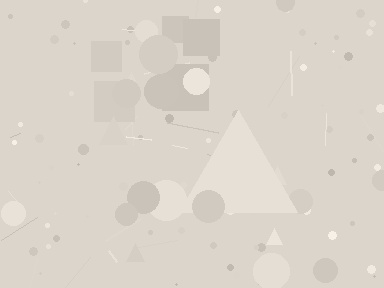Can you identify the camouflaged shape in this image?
The camouflaged shape is a triangle.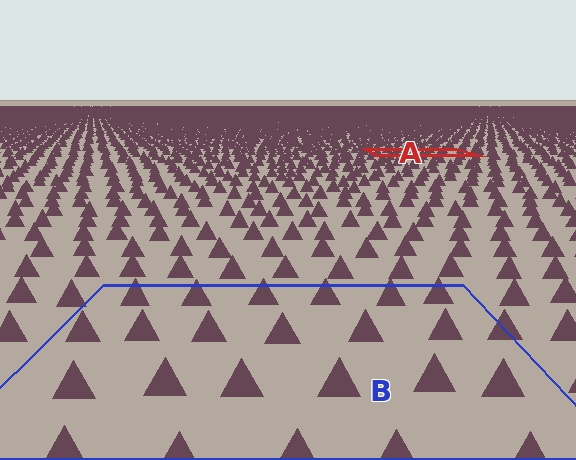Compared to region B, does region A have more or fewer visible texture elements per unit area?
Region A has more texture elements per unit area — they are packed more densely because it is farther away.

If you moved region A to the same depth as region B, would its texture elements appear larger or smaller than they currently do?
They would appear larger. At a closer depth, the same texture elements are projected at a bigger on-screen size.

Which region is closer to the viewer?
Region B is closer. The texture elements there are larger and more spread out.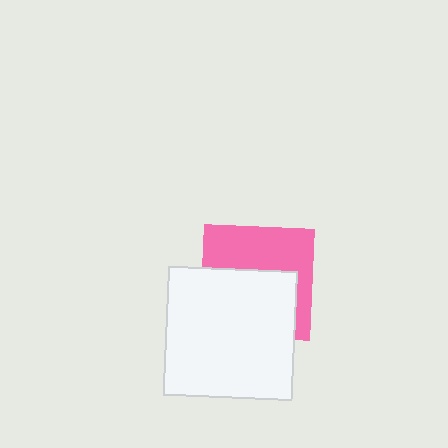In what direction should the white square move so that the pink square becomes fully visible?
The white square should move down. That is the shortest direction to clear the overlap and leave the pink square fully visible.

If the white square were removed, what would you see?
You would see the complete pink square.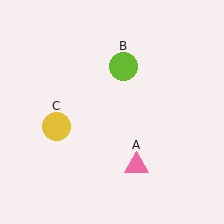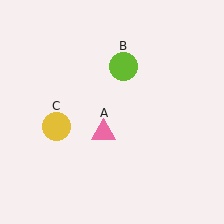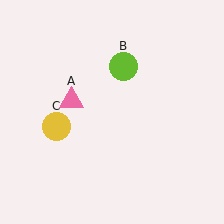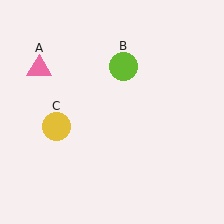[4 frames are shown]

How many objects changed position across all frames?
1 object changed position: pink triangle (object A).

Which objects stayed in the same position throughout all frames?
Lime circle (object B) and yellow circle (object C) remained stationary.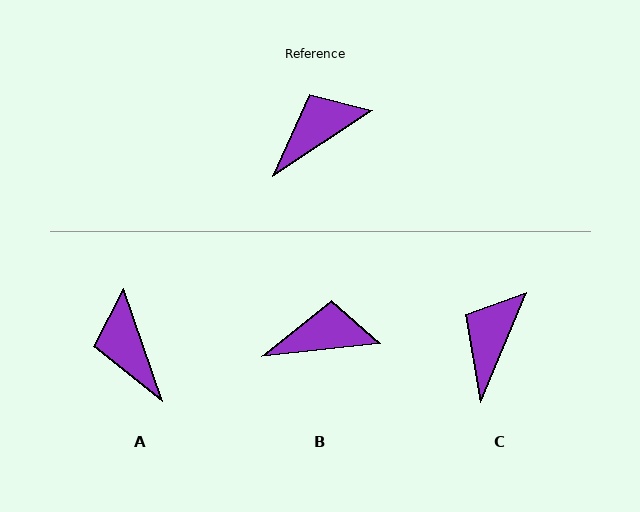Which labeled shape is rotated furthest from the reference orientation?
A, about 76 degrees away.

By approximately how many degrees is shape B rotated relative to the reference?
Approximately 27 degrees clockwise.